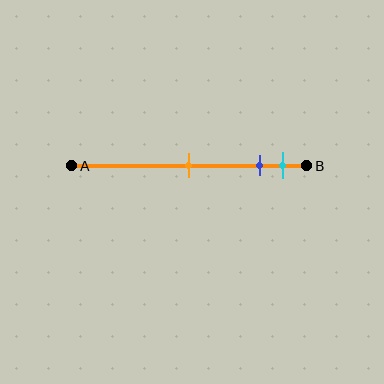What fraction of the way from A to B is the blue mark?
The blue mark is approximately 80% (0.8) of the way from A to B.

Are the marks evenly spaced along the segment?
No, the marks are not evenly spaced.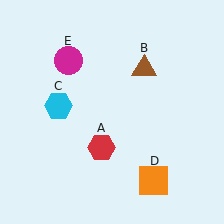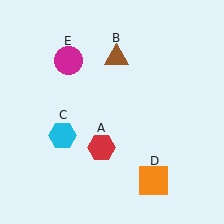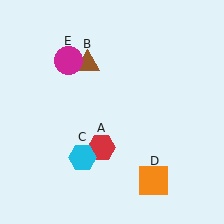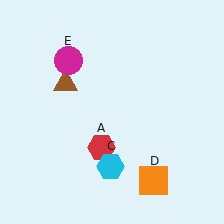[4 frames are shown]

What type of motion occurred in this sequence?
The brown triangle (object B), cyan hexagon (object C) rotated counterclockwise around the center of the scene.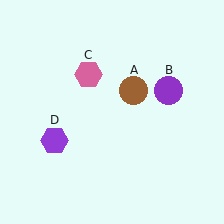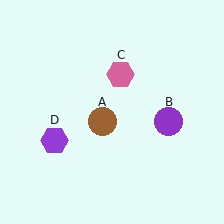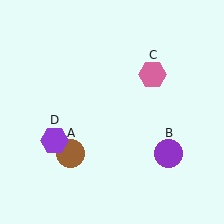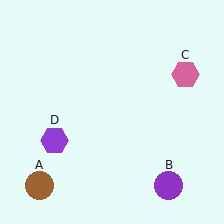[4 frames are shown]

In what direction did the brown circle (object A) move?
The brown circle (object A) moved down and to the left.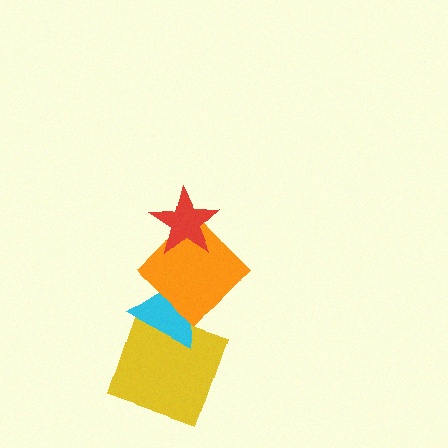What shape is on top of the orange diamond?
The red star is on top of the orange diamond.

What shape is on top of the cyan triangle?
The orange diamond is on top of the cyan triangle.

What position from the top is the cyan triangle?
The cyan triangle is 3rd from the top.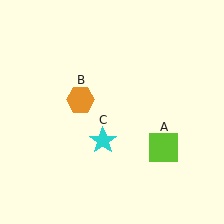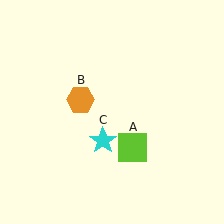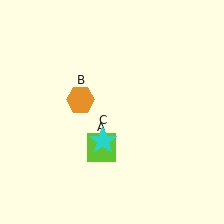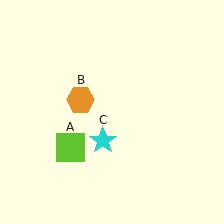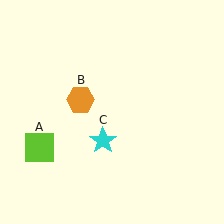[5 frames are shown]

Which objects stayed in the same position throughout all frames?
Orange hexagon (object B) and cyan star (object C) remained stationary.